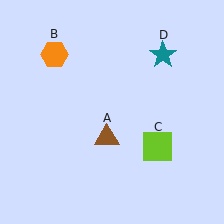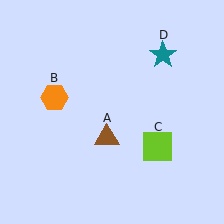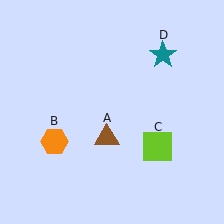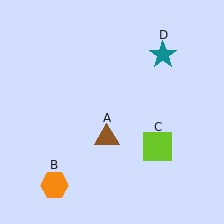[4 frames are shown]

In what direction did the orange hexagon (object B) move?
The orange hexagon (object B) moved down.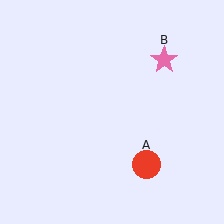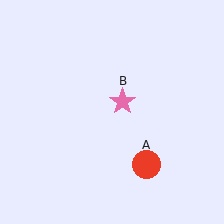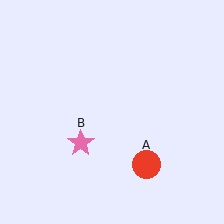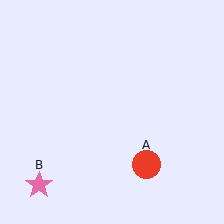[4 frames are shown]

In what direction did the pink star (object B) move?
The pink star (object B) moved down and to the left.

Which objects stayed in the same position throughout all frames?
Red circle (object A) remained stationary.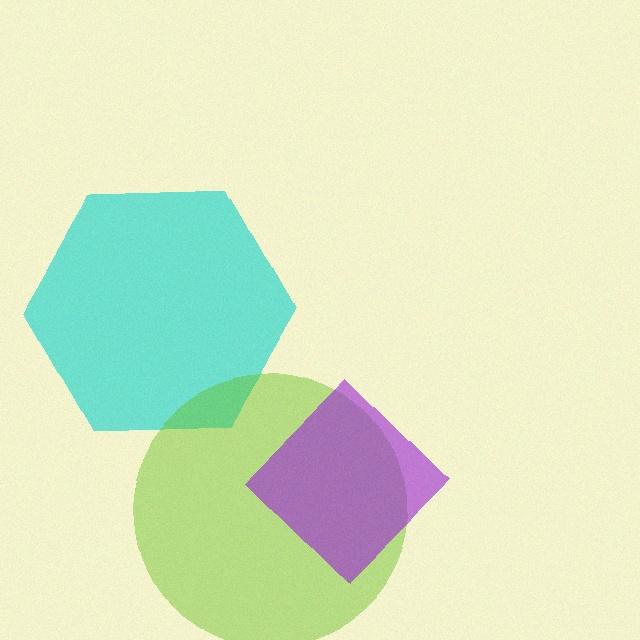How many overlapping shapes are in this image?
There are 3 overlapping shapes in the image.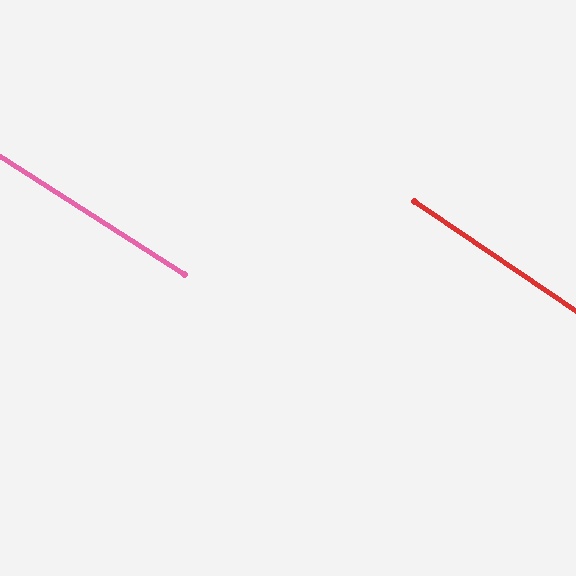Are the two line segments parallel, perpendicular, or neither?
Parallel — their directions differ by only 1.8°.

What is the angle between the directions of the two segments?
Approximately 2 degrees.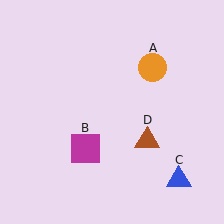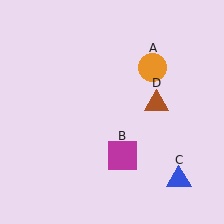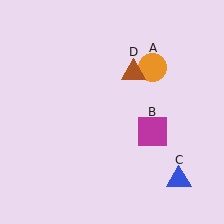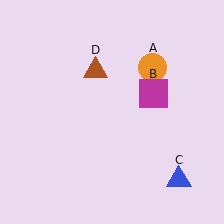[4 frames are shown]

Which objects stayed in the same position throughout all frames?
Orange circle (object A) and blue triangle (object C) remained stationary.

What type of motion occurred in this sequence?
The magenta square (object B), brown triangle (object D) rotated counterclockwise around the center of the scene.